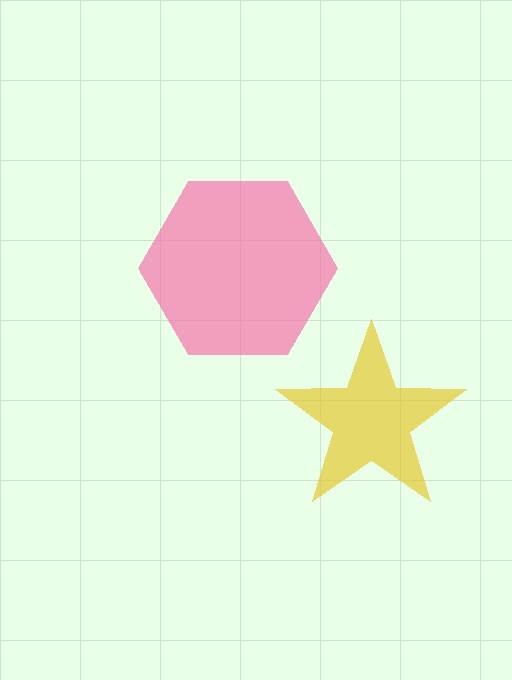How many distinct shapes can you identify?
There are 2 distinct shapes: a yellow star, a pink hexagon.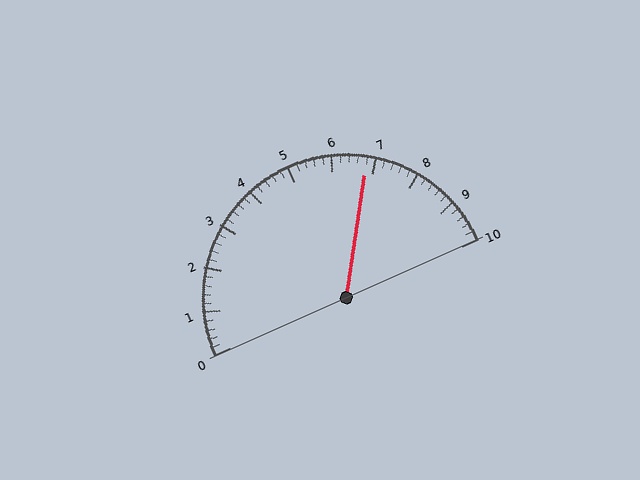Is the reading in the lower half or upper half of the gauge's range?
The reading is in the upper half of the range (0 to 10).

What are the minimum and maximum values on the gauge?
The gauge ranges from 0 to 10.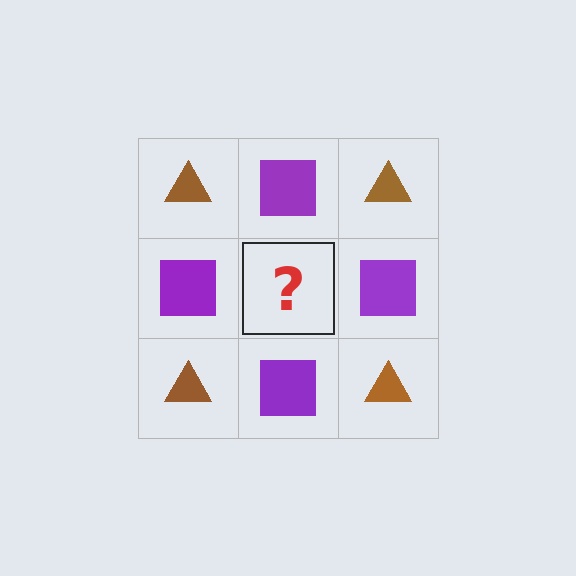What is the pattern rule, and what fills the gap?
The rule is that it alternates brown triangle and purple square in a checkerboard pattern. The gap should be filled with a brown triangle.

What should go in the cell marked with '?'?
The missing cell should contain a brown triangle.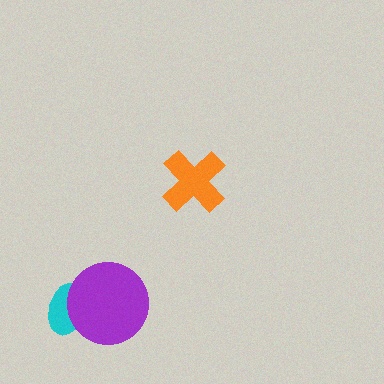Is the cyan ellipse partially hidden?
Yes, it is partially covered by another shape.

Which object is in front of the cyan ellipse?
The purple circle is in front of the cyan ellipse.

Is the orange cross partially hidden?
No, no other shape covers it.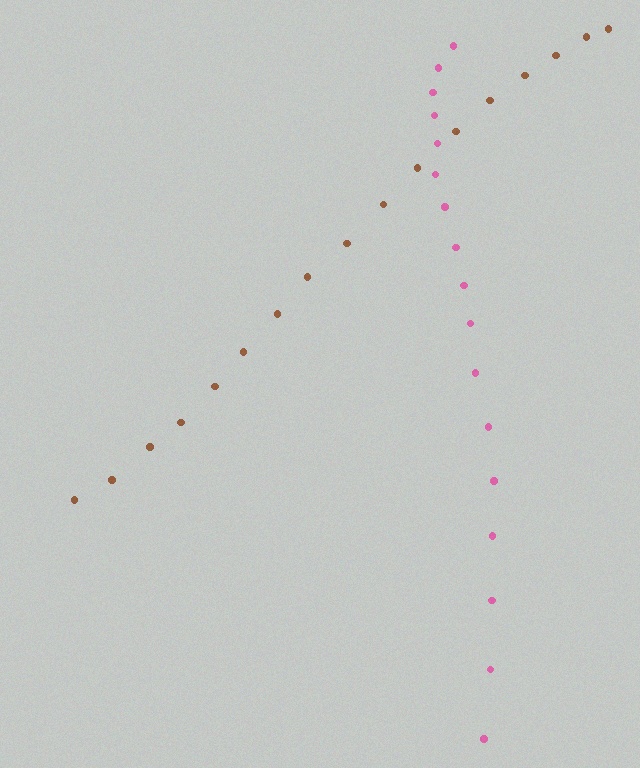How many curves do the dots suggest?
There are 2 distinct paths.